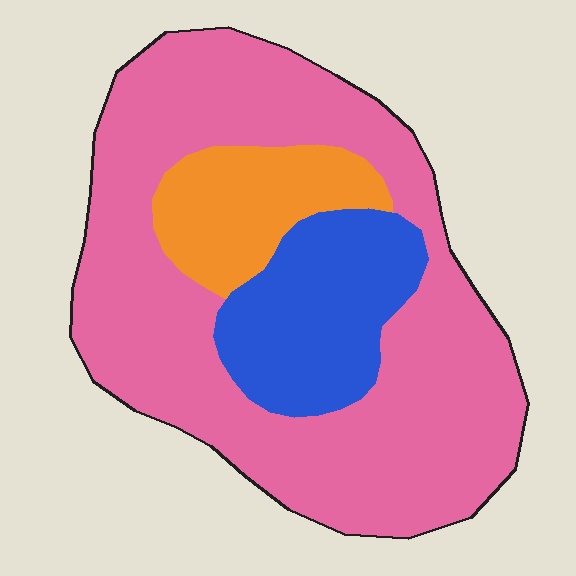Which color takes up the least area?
Orange, at roughly 15%.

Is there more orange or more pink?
Pink.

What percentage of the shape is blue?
Blue takes up about one fifth (1/5) of the shape.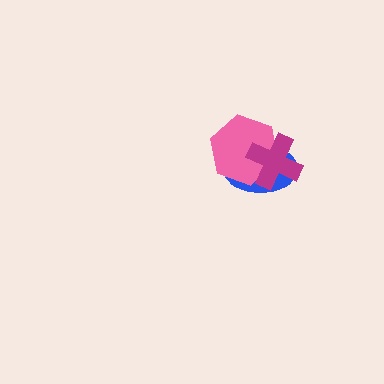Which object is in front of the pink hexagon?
The magenta cross is in front of the pink hexagon.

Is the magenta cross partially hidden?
No, no other shape covers it.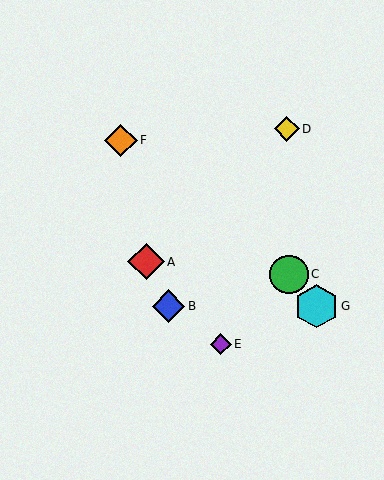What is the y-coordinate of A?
Object A is at y≈262.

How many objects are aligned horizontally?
2 objects (B, G) are aligned horizontally.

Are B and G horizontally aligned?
Yes, both are at y≈306.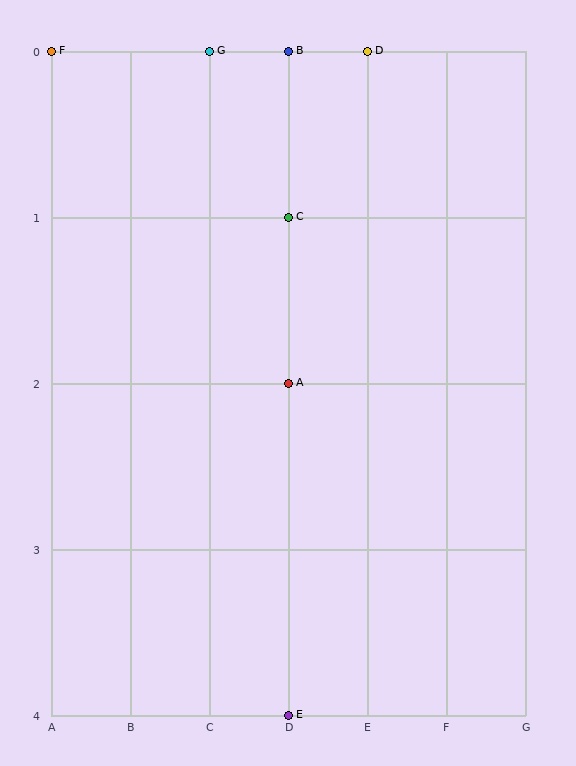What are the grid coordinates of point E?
Point E is at grid coordinates (D, 4).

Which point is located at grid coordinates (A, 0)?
Point F is at (A, 0).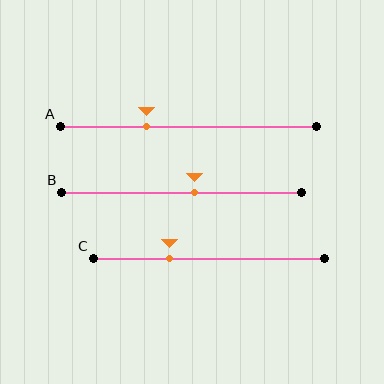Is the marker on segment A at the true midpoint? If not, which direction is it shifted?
No, the marker on segment A is shifted to the left by about 16% of the segment length.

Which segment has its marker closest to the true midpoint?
Segment B has its marker closest to the true midpoint.